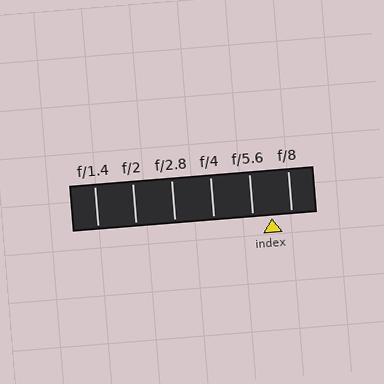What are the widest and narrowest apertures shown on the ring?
The widest aperture shown is f/1.4 and the narrowest is f/8.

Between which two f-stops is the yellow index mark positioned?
The index mark is between f/5.6 and f/8.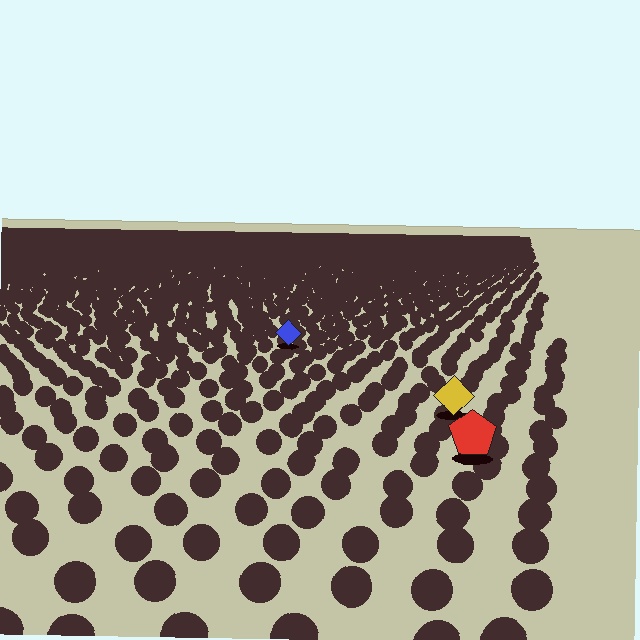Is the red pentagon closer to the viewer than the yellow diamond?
Yes. The red pentagon is closer — you can tell from the texture gradient: the ground texture is coarser near it.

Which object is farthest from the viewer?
The blue diamond is farthest from the viewer. It appears smaller and the ground texture around it is denser.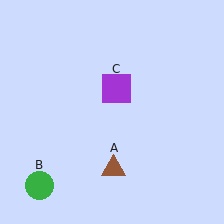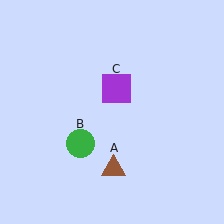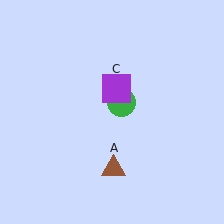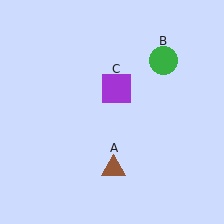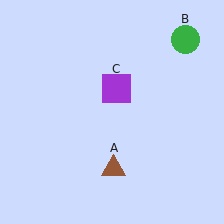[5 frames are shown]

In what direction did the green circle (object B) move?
The green circle (object B) moved up and to the right.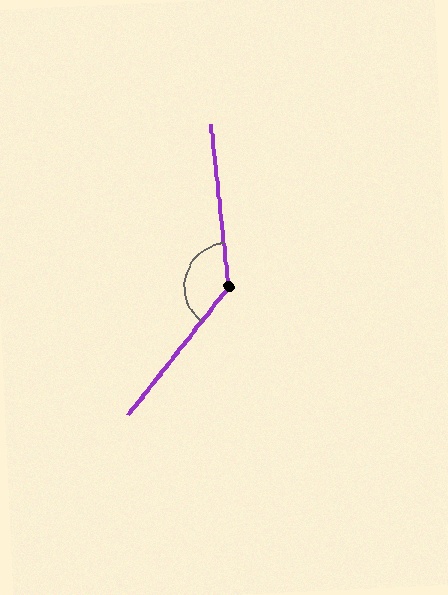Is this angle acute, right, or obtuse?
It is obtuse.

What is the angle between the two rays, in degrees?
Approximately 135 degrees.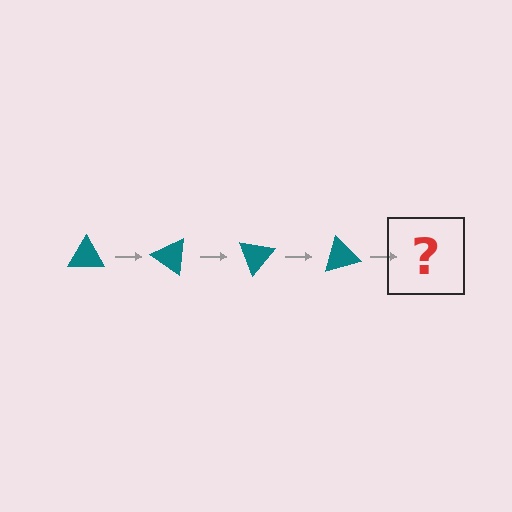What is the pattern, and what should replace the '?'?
The pattern is that the triangle rotates 35 degrees each step. The '?' should be a teal triangle rotated 140 degrees.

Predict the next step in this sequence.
The next step is a teal triangle rotated 140 degrees.